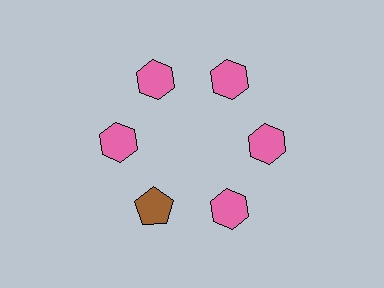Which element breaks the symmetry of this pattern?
The brown pentagon at roughly the 7 o'clock position breaks the symmetry. All other shapes are pink hexagons.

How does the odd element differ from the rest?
It differs in both color (brown instead of pink) and shape (pentagon instead of hexagon).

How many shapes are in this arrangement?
There are 6 shapes arranged in a ring pattern.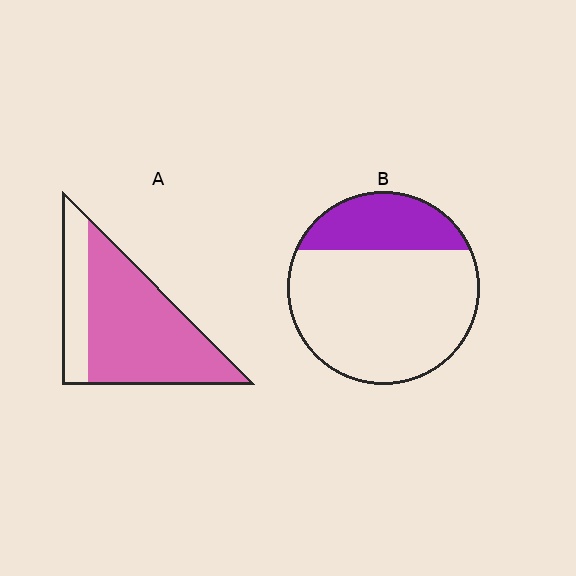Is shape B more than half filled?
No.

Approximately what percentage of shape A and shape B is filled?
A is approximately 75% and B is approximately 25%.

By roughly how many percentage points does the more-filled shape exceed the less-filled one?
By roughly 50 percentage points (A over B).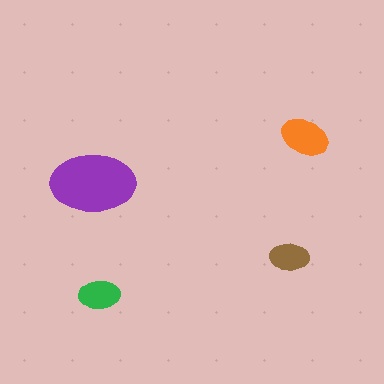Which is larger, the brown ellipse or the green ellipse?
The green one.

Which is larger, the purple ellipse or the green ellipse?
The purple one.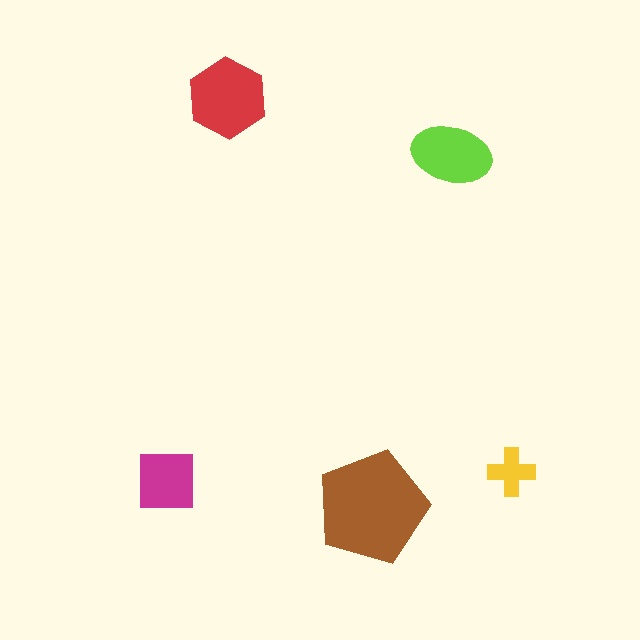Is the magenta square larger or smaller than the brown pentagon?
Smaller.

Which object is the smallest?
The yellow cross.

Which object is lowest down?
The brown pentagon is bottommost.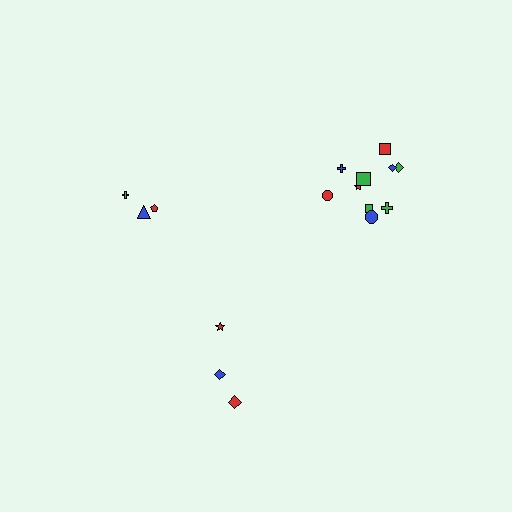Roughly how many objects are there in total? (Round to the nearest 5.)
Roughly 15 objects in total.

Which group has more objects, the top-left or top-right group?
The top-right group.